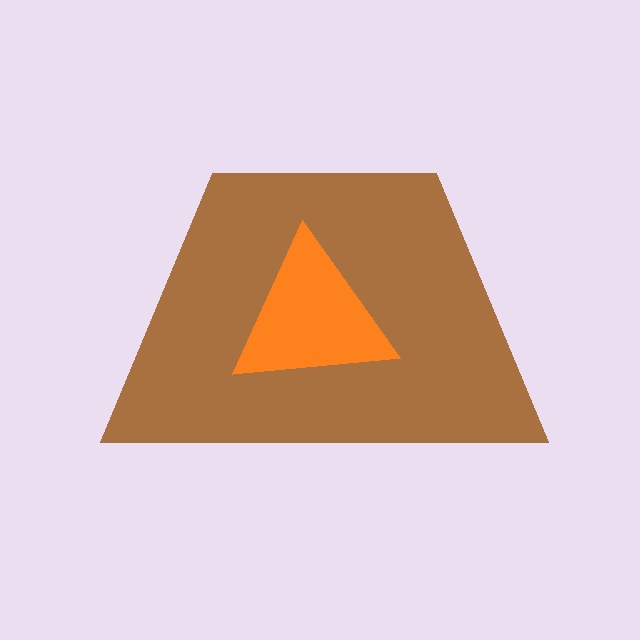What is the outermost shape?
The brown trapezoid.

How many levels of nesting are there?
2.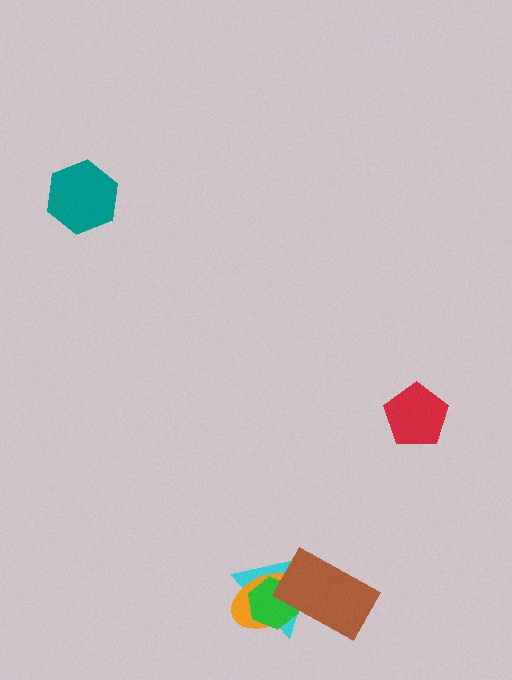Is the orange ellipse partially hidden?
Yes, it is partially covered by another shape.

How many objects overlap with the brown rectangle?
3 objects overlap with the brown rectangle.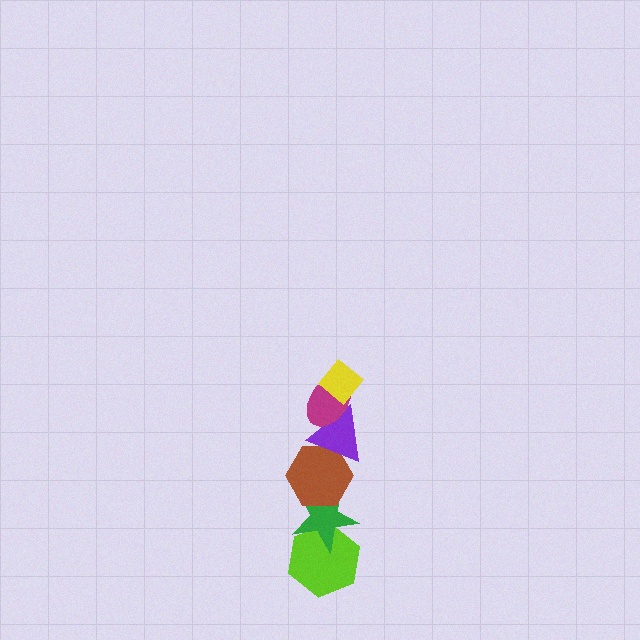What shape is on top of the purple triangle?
The magenta ellipse is on top of the purple triangle.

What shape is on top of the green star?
The brown hexagon is on top of the green star.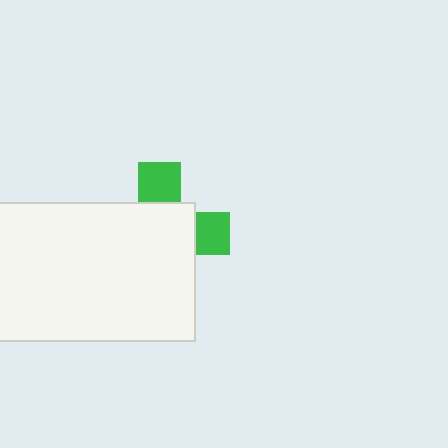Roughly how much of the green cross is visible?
A small part of it is visible (roughly 31%).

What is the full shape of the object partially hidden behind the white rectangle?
The partially hidden object is a green cross.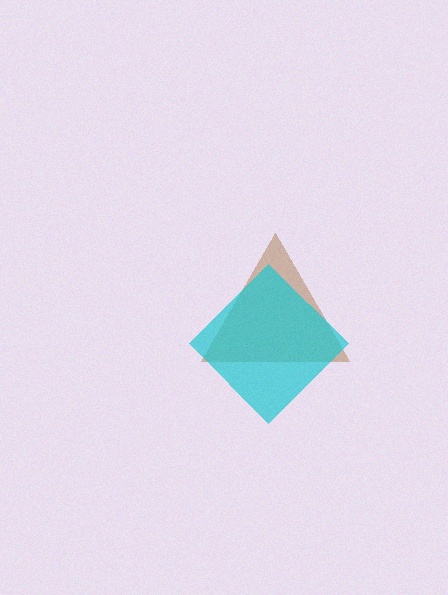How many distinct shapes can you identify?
There are 2 distinct shapes: a brown triangle, a cyan diamond.